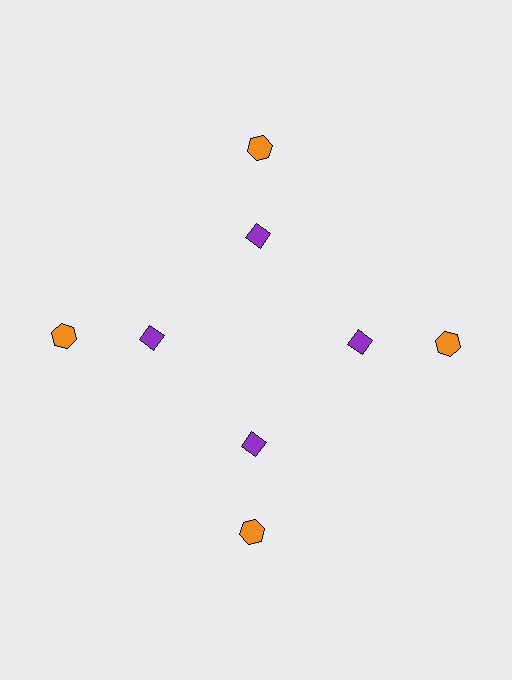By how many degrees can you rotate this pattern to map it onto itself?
The pattern maps onto itself every 90 degrees of rotation.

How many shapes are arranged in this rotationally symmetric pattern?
There are 8 shapes, arranged in 4 groups of 2.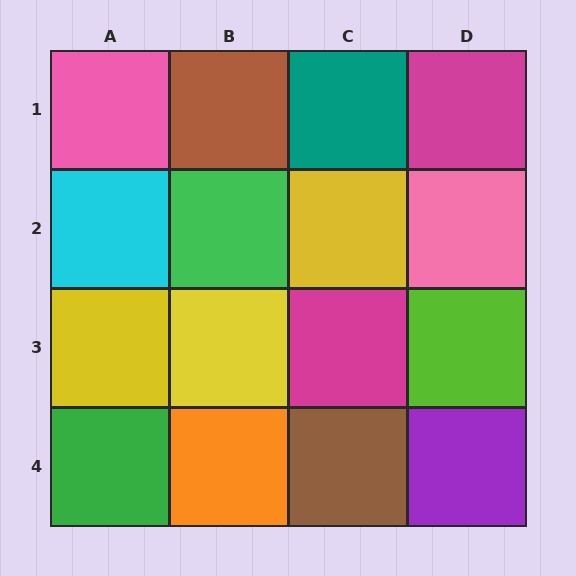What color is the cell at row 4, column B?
Orange.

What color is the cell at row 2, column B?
Green.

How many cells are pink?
2 cells are pink.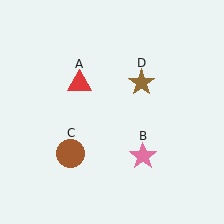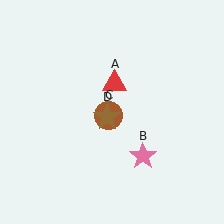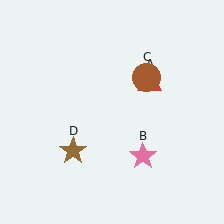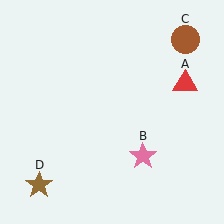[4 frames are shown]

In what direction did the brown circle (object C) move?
The brown circle (object C) moved up and to the right.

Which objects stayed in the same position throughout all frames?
Pink star (object B) remained stationary.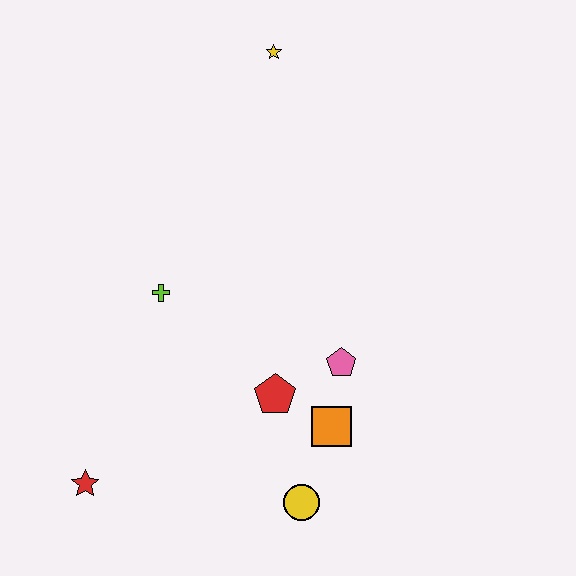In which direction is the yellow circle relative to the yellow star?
The yellow circle is below the yellow star.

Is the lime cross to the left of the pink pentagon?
Yes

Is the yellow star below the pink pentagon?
No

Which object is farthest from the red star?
The yellow star is farthest from the red star.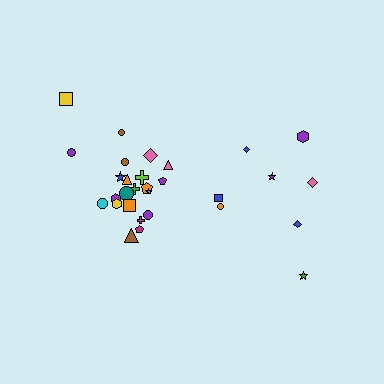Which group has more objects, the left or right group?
The left group.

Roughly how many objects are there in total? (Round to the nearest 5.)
Roughly 30 objects in total.